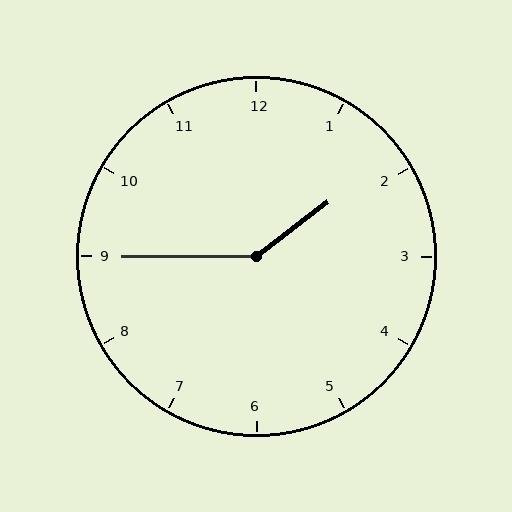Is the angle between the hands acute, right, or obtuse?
It is obtuse.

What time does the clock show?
1:45.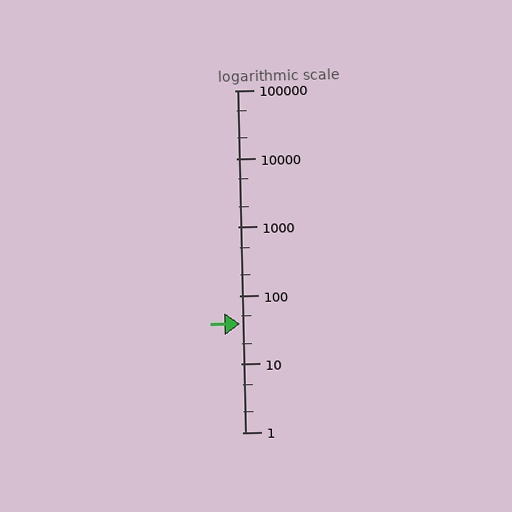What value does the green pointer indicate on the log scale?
The pointer indicates approximately 39.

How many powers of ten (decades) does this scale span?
The scale spans 5 decades, from 1 to 100000.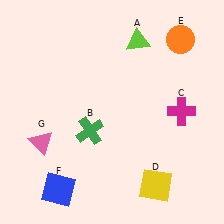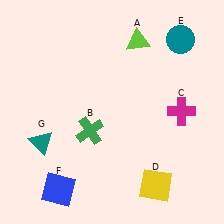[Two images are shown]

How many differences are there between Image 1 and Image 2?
There are 2 differences between the two images.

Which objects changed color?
E changed from orange to teal. G changed from pink to teal.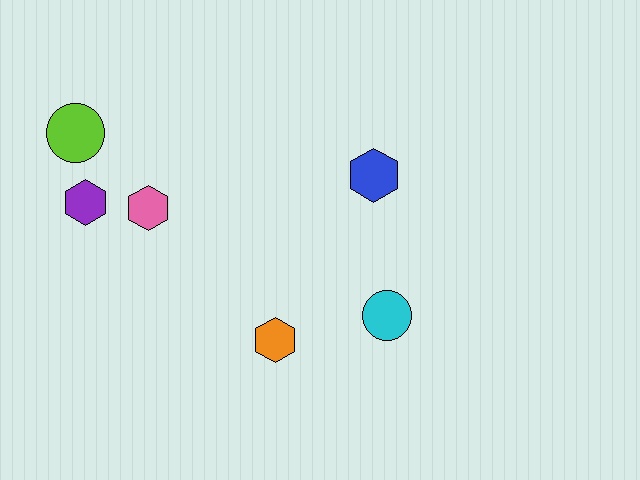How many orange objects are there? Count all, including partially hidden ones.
There is 1 orange object.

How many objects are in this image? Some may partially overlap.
There are 6 objects.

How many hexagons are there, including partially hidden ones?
There are 4 hexagons.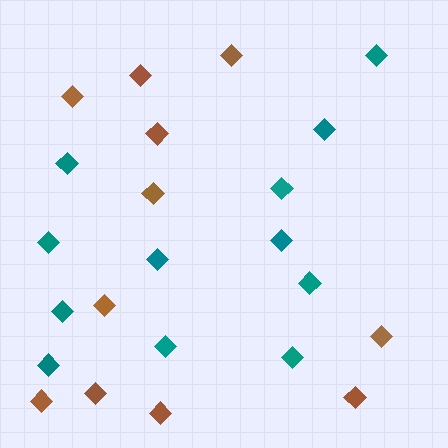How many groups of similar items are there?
There are 2 groups: one group of teal diamonds (12) and one group of brown diamonds (11).